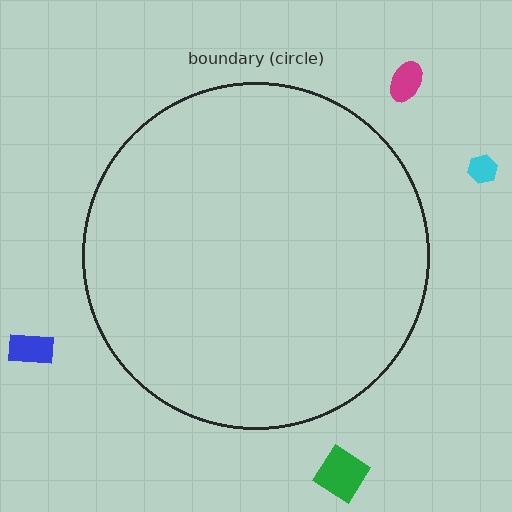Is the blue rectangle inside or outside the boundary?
Outside.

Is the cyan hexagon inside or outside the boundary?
Outside.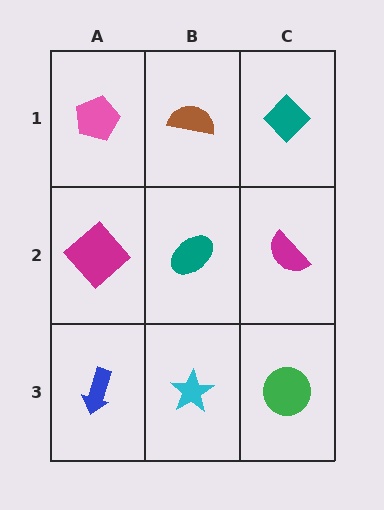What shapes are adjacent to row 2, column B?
A brown semicircle (row 1, column B), a cyan star (row 3, column B), a magenta diamond (row 2, column A), a magenta semicircle (row 2, column C).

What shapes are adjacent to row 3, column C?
A magenta semicircle (row 2, column C), a cyan star (row 3, column B).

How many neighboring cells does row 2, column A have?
3.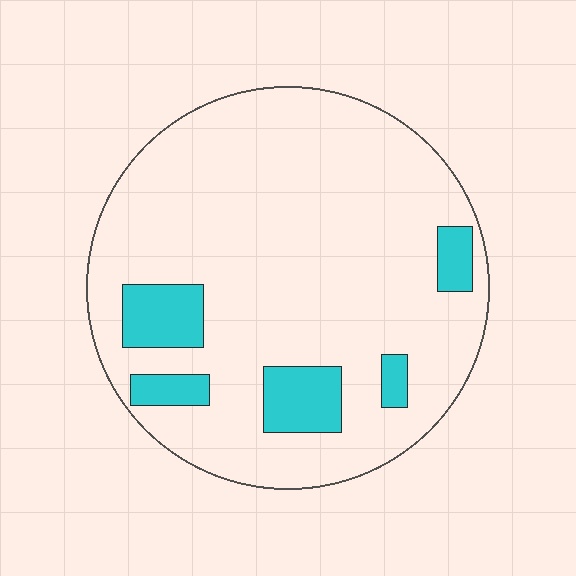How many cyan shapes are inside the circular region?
5.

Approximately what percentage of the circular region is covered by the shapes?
Approximately 15%.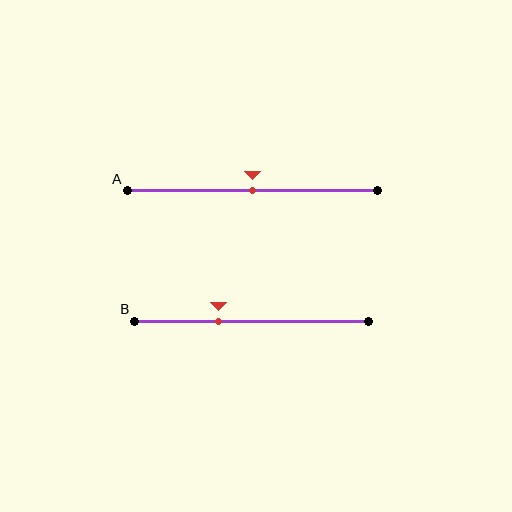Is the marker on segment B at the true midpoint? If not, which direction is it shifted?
No, the marker on segment B is shifted to the left by about 14% of the segment length.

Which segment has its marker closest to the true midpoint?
Segment A has its marker closest to the true midpoint.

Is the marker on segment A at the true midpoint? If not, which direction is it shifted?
Yes, the marker on segment A is at the true midpoint.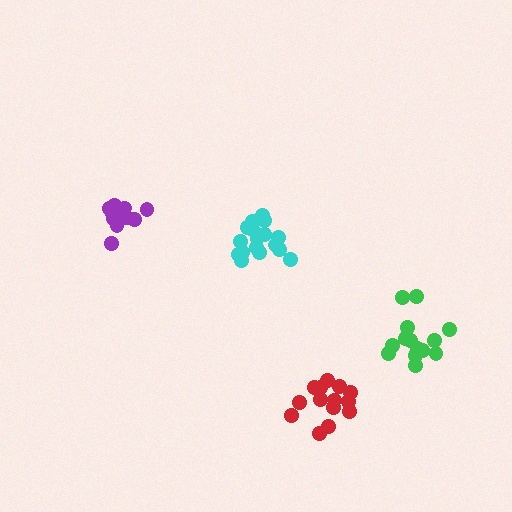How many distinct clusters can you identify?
There are 4 distinct clusters.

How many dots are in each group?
Group 1: 17 dots, Group 2: 14 dots, Group 3: 11 dots, Group 4: 14 dots (56 total).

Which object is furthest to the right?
The green cluster is rightmost.